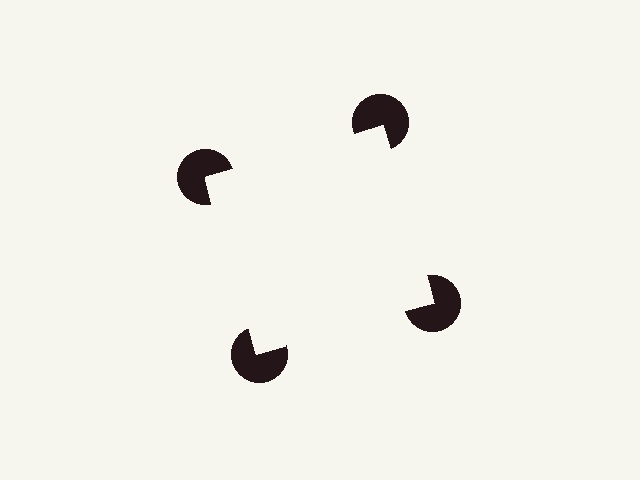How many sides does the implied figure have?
4 sides.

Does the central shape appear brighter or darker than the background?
It typically appears slightly brighter than the background, even though no actual brightness change is drawn.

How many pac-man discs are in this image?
There are 4 — one at each vertex of the illusory square.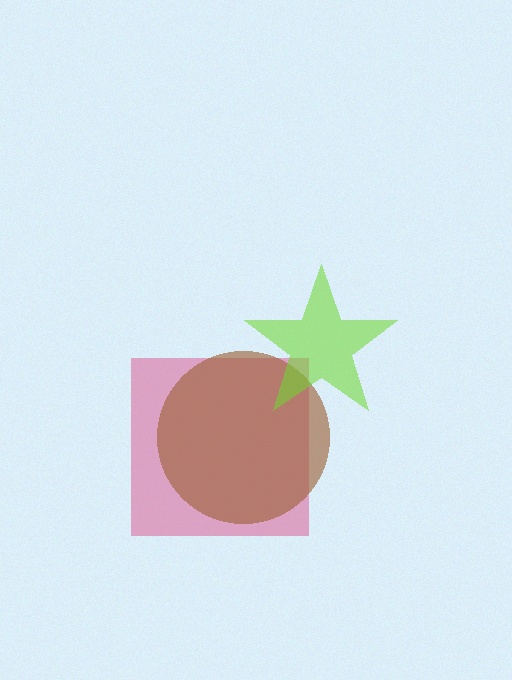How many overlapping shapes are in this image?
There are 3 overlapping shapes in the image.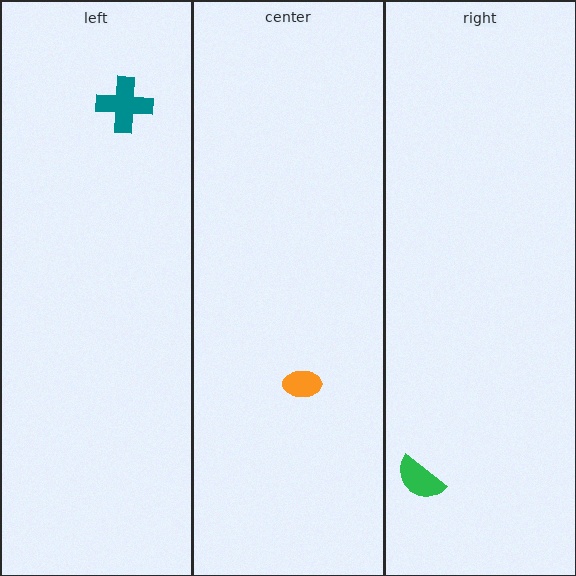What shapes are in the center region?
The orange ellipse.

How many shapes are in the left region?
1.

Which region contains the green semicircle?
The right region.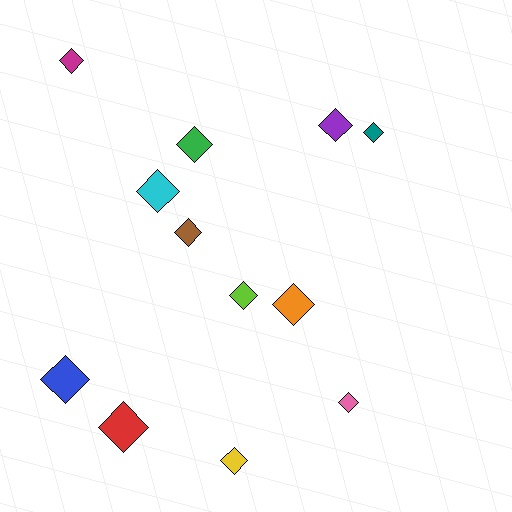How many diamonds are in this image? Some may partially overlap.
There are 12 diamonds.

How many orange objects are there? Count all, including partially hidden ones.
There is 1 orange object.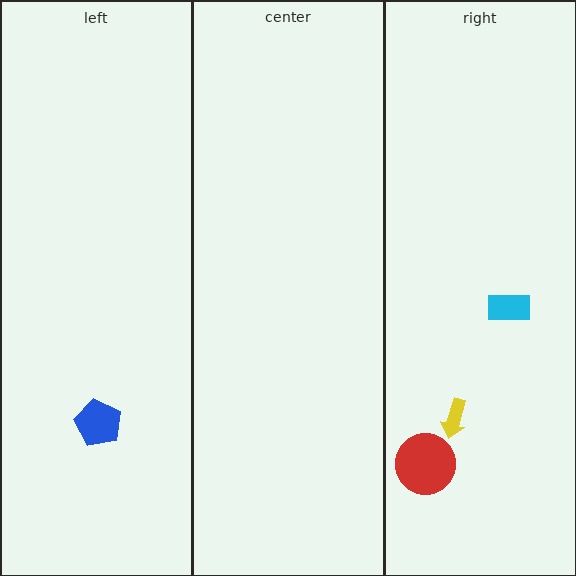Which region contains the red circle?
The right region.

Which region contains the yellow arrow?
The right region.